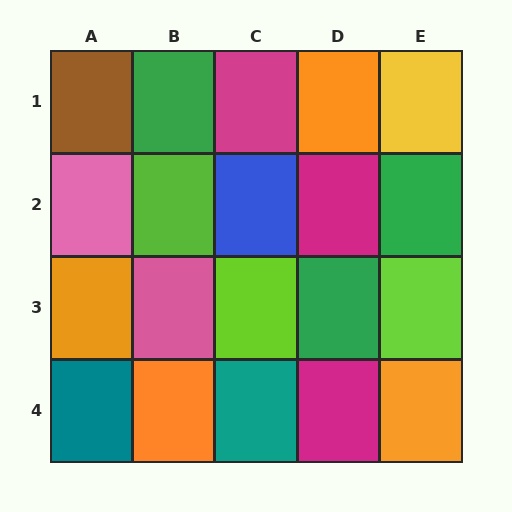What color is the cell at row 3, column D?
Green.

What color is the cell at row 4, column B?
Orange.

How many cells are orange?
4 cells are orange.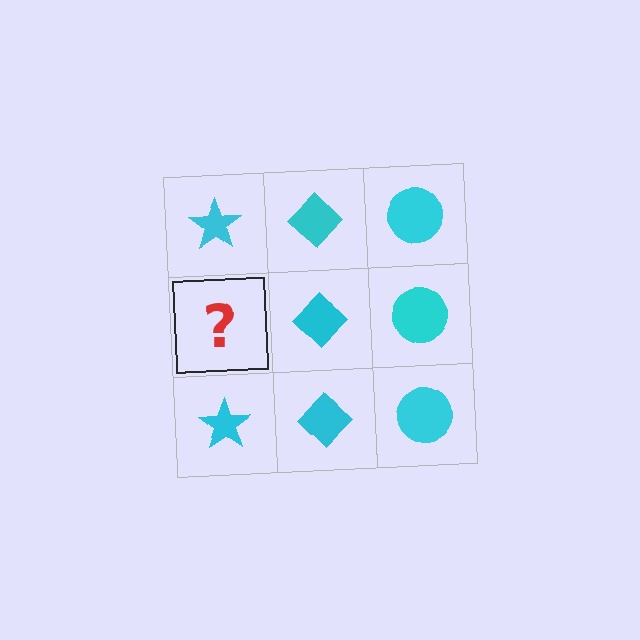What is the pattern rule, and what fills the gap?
The rule is that each column has a consistent shape. The gap should be filled with a cyan star.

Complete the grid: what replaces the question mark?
The question mark should be replaced with a cyan star.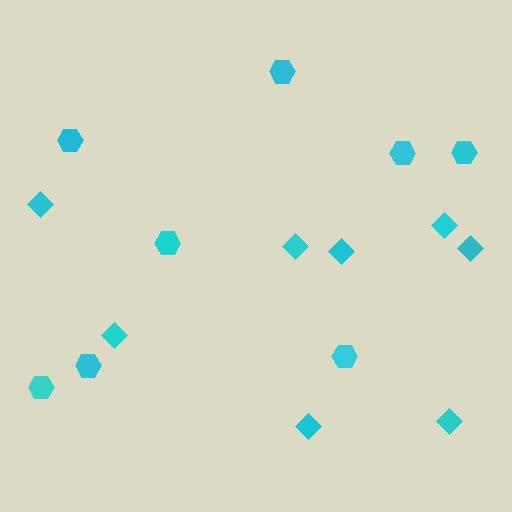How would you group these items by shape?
There are 2 groups: one group of diamonds (8) and one group of hexagons (8).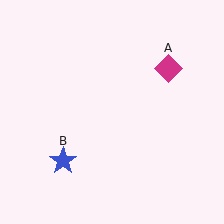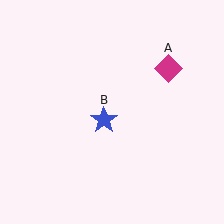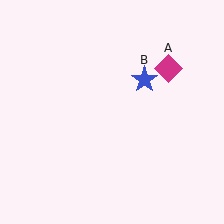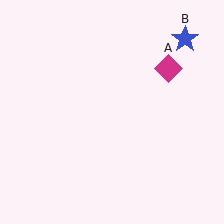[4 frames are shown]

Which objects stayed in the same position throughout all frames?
Magenta diamond (object A) remained stationary.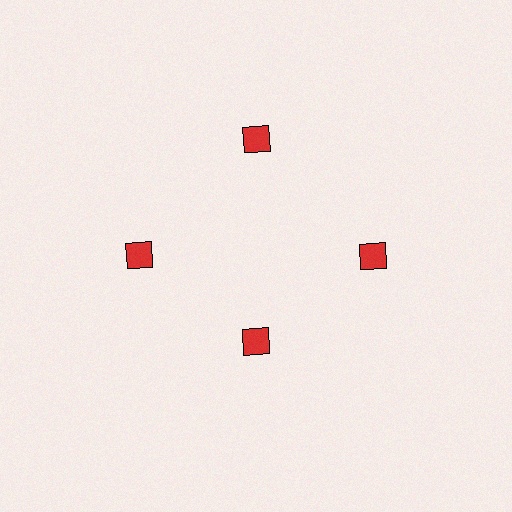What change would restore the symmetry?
The symmetry would be restored by moving it outward, back onto the ring so that all 4 diamonds sit at equal angles and equal distance from the center.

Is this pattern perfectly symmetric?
No. The 4 red diamonds are arranged in a ring, but one element near the 6 o'clock position is pulled inward toward the center, breaking the 4-fold rotational symmetry.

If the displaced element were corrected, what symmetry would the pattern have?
It would have 4-fold rotational symmetry — the pattern would map onto itself every 90 degrees.